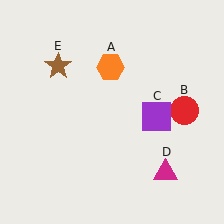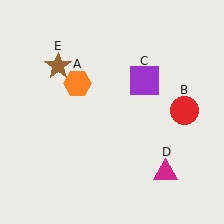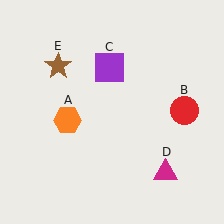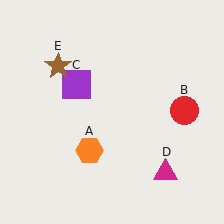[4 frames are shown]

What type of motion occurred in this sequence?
The orange hexagon (object A), purple square (object C) rotated counterclockwise around the center of the scene.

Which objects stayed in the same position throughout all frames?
Red circle (object B) and magenta triangle (object D) and brown star (object E) remained stationary.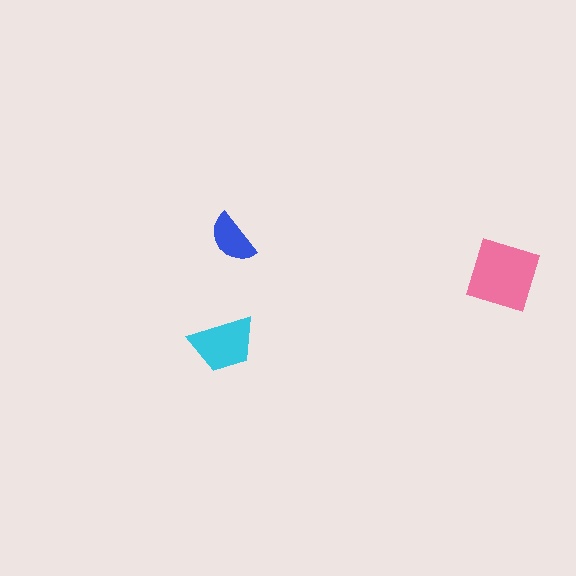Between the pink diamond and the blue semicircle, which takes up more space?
The pink diamond.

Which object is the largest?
The pink diamond.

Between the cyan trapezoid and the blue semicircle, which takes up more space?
The cyan trapezoid.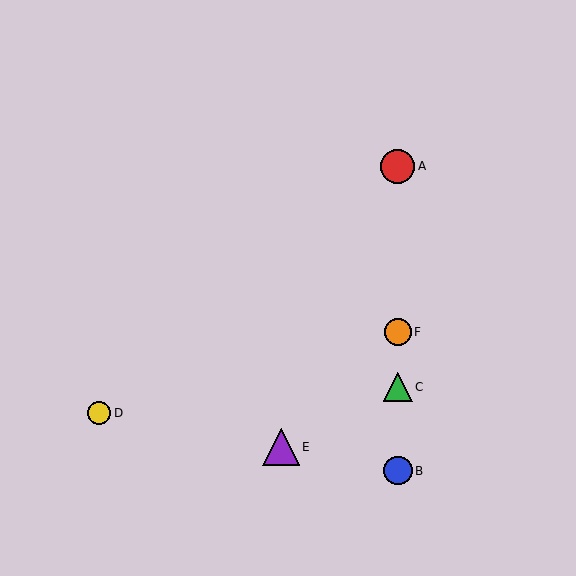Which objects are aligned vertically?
Objects A, B, C, F are aligned vertically.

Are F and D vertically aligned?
No, F is at x≈398 and D is at x≈99.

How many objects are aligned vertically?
4 objects (A, B, C, F) are aligned vertically.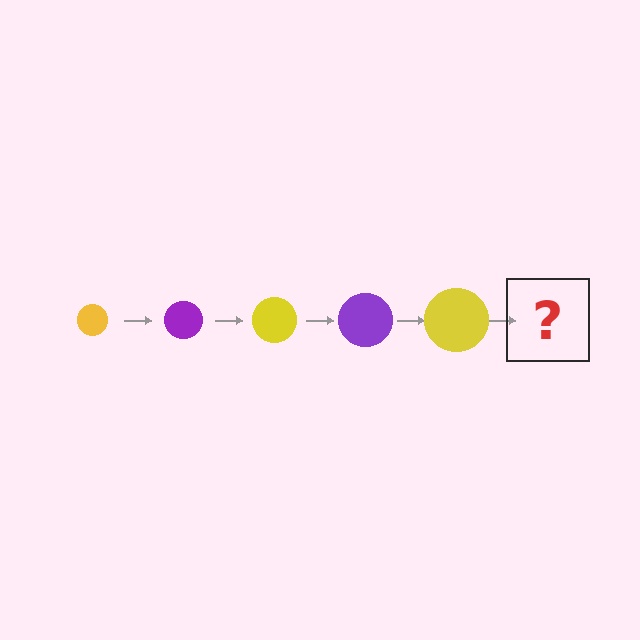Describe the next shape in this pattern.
It should be a purple circle, larger than the previous one.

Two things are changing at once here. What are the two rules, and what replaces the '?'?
The two rules are that the circle grows larger each step and the color cycles through yellow and purple. The '?' should be a purple circle, larger than the previous one.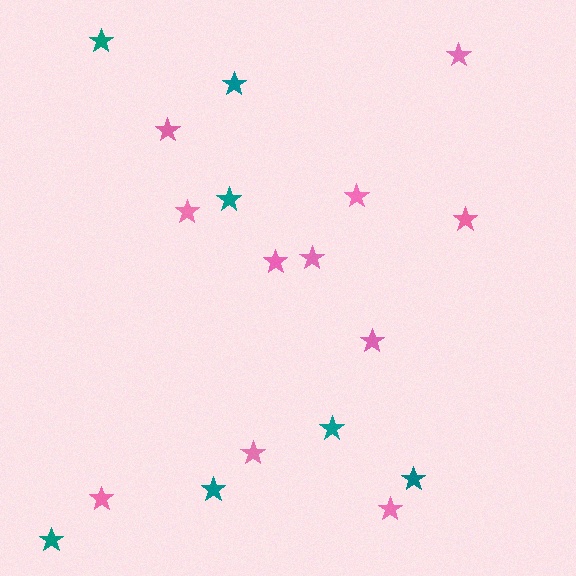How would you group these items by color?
There are 2 groups: one group of teal stars (7) and one group of pink stars (11).